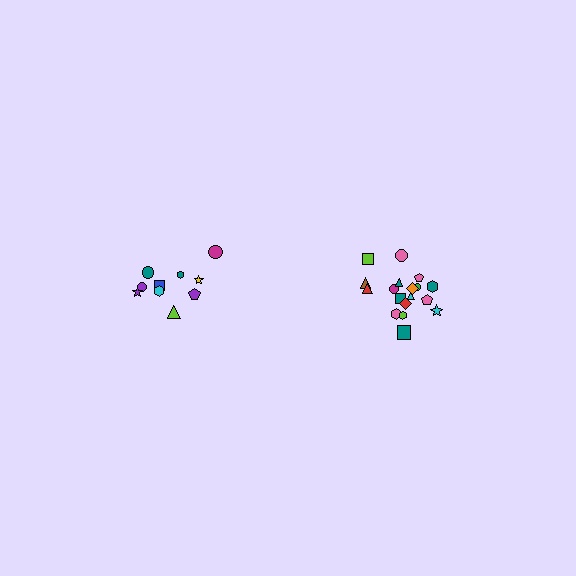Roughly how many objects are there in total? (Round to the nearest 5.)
Roughly 30 objects in total.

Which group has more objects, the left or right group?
The right group.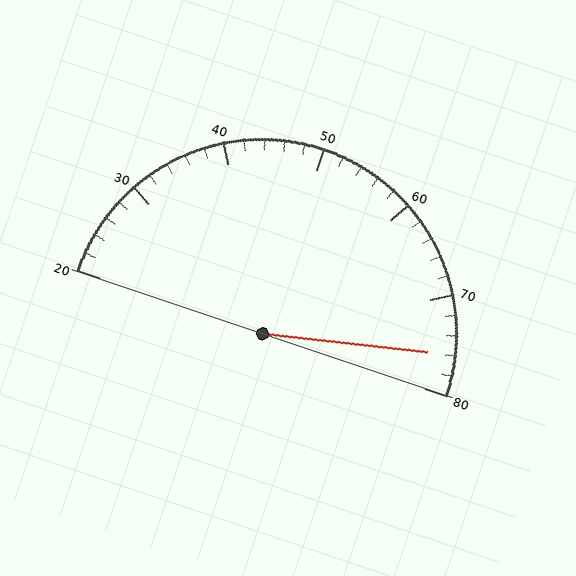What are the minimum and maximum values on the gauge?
The gauge ranges from 20 to 80.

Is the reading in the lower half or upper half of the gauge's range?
The reading is in the upper half of the range (20 to 80).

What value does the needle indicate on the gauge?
The needle indicates approximately 76.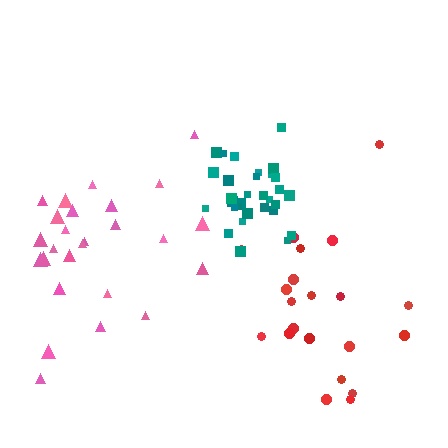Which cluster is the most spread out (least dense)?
Red.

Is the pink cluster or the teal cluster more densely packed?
Teal.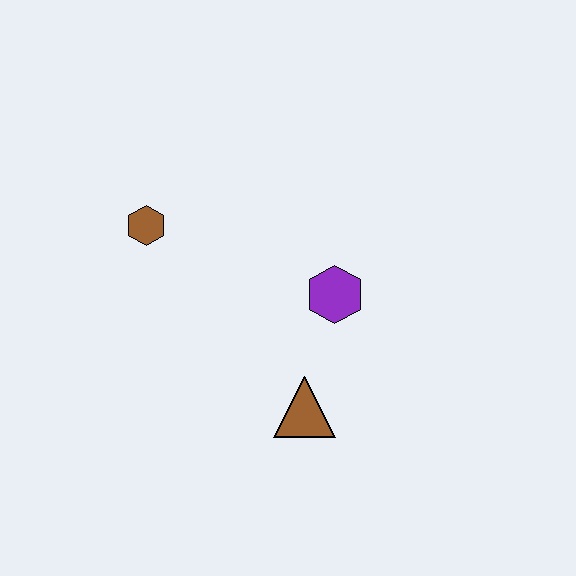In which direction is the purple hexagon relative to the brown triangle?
The purple hexagon is above the brown triangle.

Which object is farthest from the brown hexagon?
The brown triangle is farthest from the brown hexagon.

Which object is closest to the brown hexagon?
The purple hexagon is closest to the brown hexagon.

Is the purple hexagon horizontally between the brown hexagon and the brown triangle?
No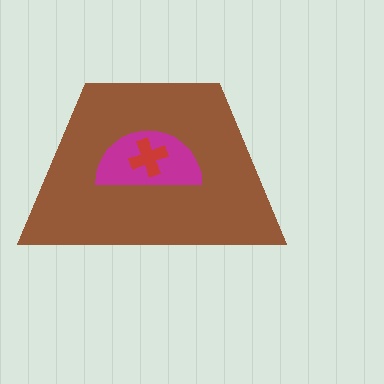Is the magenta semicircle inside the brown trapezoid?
Yes.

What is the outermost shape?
The brown trapezoid.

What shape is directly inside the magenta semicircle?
The red cross.